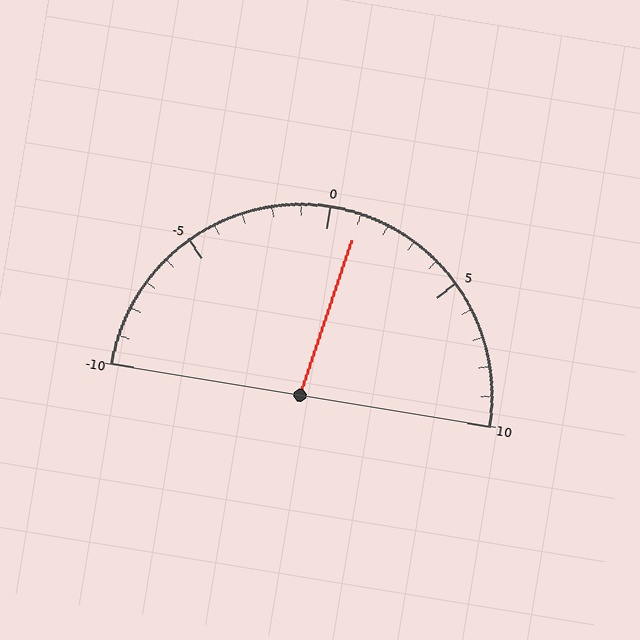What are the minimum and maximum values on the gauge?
The gauge ranges from -10 to 10.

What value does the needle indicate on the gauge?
The needle indicates approximately 1.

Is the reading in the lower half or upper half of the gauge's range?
The reading is in the upper half of the range (-10 to 10).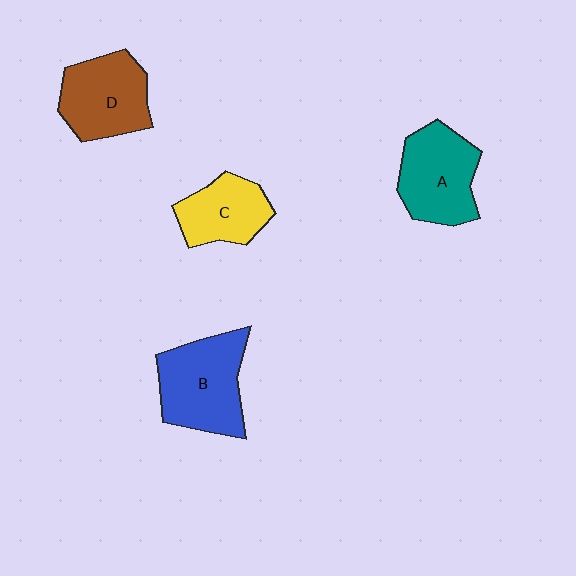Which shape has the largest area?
Shape B (blue).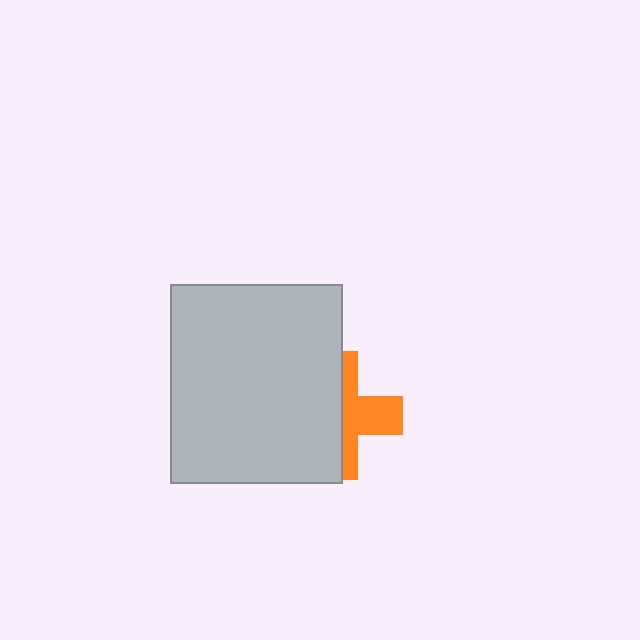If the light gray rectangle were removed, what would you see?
You would see the complete orange cross.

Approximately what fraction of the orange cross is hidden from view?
Roughly 57% of the orange cross is hidden behind the light gray rectangle.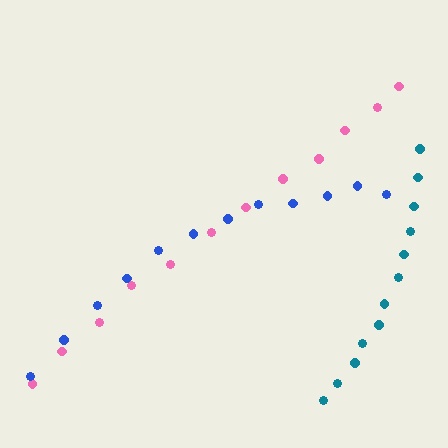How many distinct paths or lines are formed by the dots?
There are 3 distinct paths.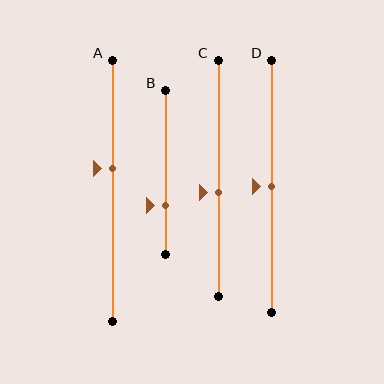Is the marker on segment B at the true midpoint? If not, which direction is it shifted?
No, the marker on segment B is shifted downward by about 20% of the segment length.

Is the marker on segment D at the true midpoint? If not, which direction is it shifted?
Yes, the marker on segment D is at the true midpoint.